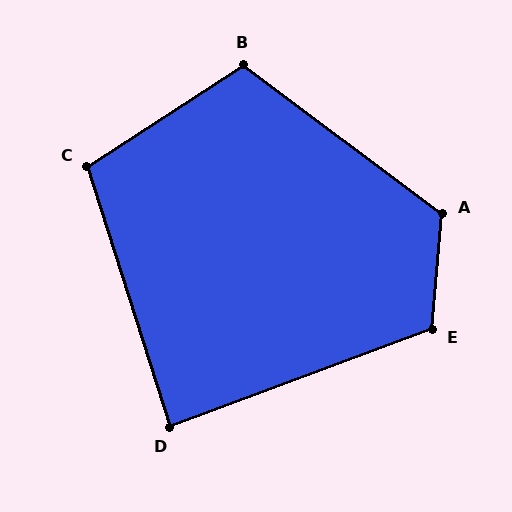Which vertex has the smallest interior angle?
D, at approximately 87 degrees.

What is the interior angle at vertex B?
Approximately 110 degrees (obtuse).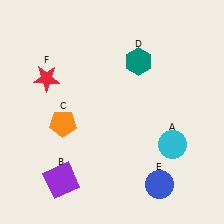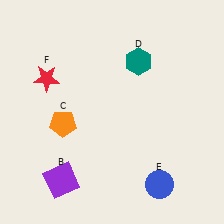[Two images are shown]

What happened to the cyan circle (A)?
The cyan circle (A) was removed in Image 2. It was in the bottom-right area of Image 1.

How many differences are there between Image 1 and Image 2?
There is 1 difference between the two images.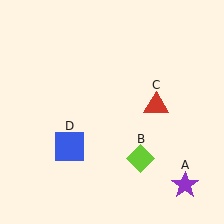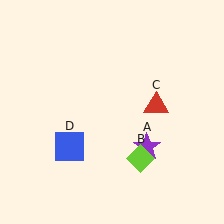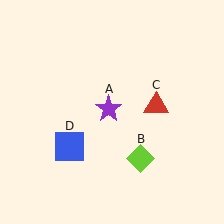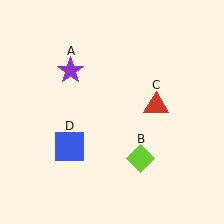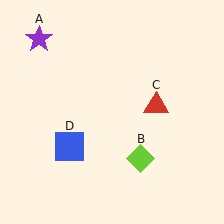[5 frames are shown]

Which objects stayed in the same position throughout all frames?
Lime diamond (object B) and red triangle (object C) and blue square (object D) remained stationary.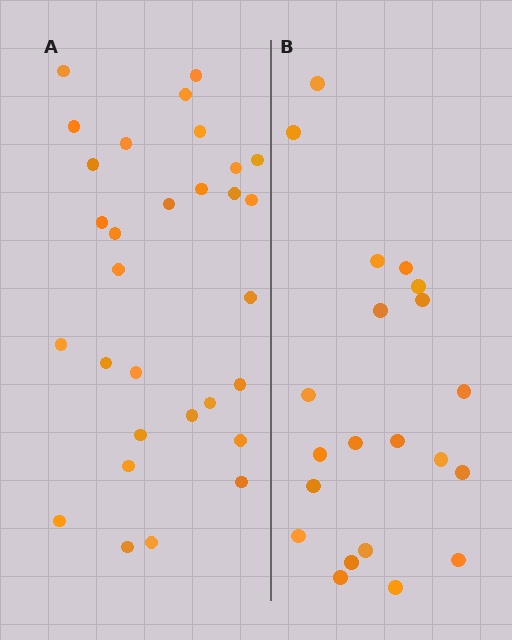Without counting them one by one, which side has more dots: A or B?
Region A (the left region) has more dots.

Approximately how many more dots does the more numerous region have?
Region A has roughly 8 or so more dots than region B.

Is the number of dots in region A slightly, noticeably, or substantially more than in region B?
Region A has noticeably more, but not dramatically so. The ratio is roughly 1.4 to 1.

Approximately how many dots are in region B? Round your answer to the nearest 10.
About 20 dots. (The exact count is 21, which rounds to 20.)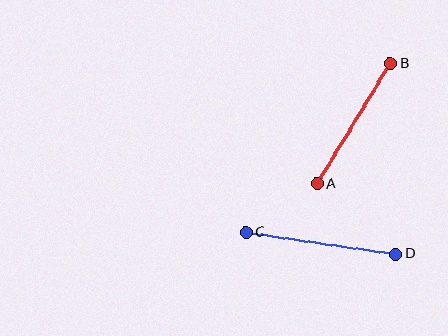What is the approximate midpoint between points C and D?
The midpoint is at approximately (321, 243) pixels.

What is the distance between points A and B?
The distance is approximately 141 pixels.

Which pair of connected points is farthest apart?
Points C and D are farthest apart.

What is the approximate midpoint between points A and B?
The midpoint is at approximately (354, 124) pixels.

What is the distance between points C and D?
The distance is approximately 151 pixels.